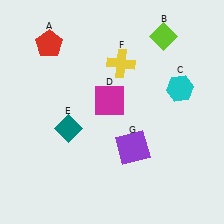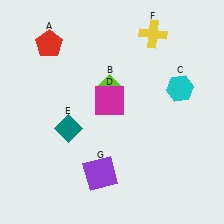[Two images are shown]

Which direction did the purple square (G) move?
The purple square (G) moved left.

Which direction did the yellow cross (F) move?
The yellow cross (F) moved right.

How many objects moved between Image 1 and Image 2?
3 objects moved between the two images.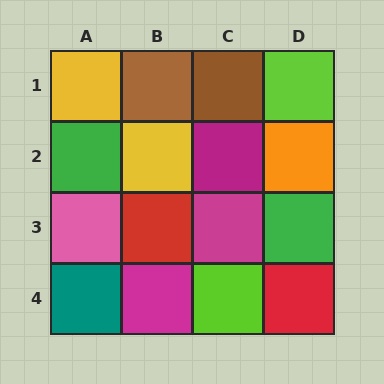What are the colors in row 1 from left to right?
Yellow, brown, brown, lime.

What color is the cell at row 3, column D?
Green.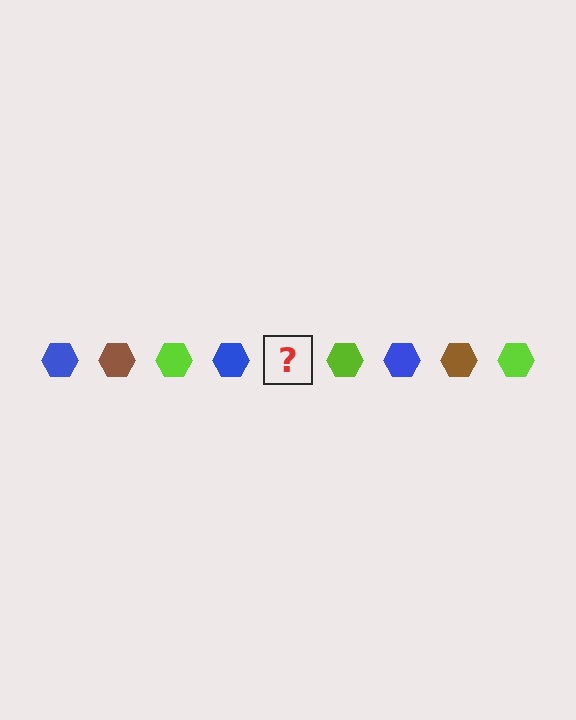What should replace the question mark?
The question mark should be replaced with a brown hexagon.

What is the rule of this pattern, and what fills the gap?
The rule is that the pattern cycles through blue, brown, lime hexagons. The gap should be filled with a brown hexagon.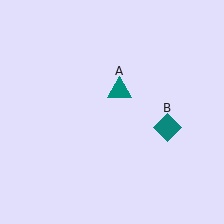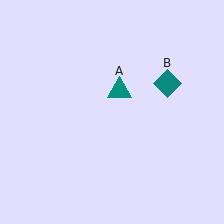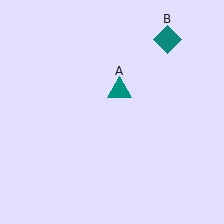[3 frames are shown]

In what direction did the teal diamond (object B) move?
The teal diamond (object B) moved up.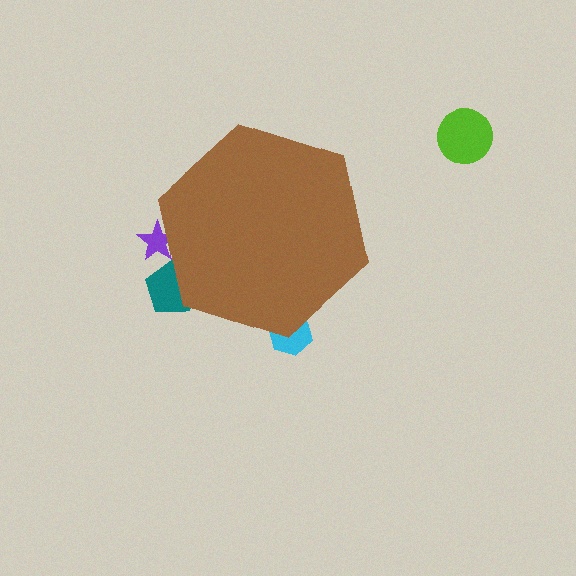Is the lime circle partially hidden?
No, the lime circle is fully visible.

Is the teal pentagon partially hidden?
Yes, the teal pentagon is partially hidden behind the brown hexagon.